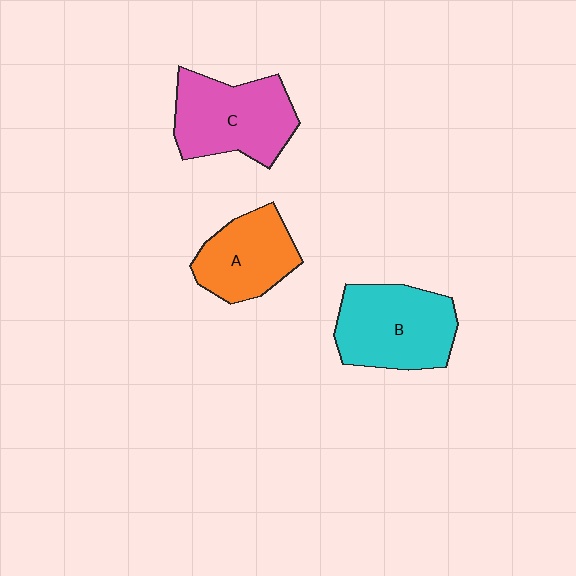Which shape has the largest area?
Shape B (cyan).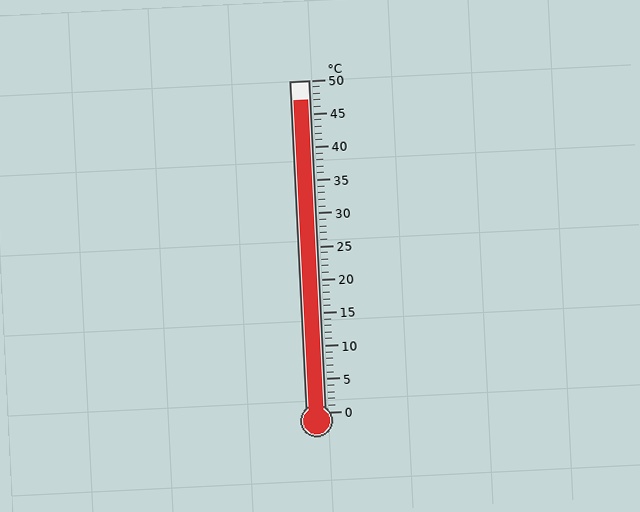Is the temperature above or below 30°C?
The temperature is above 30°C.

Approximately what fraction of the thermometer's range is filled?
The thermometer is filled to approximately 95% of its range.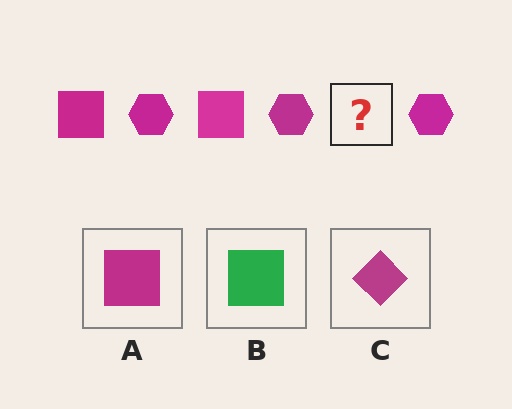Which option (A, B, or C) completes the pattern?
A.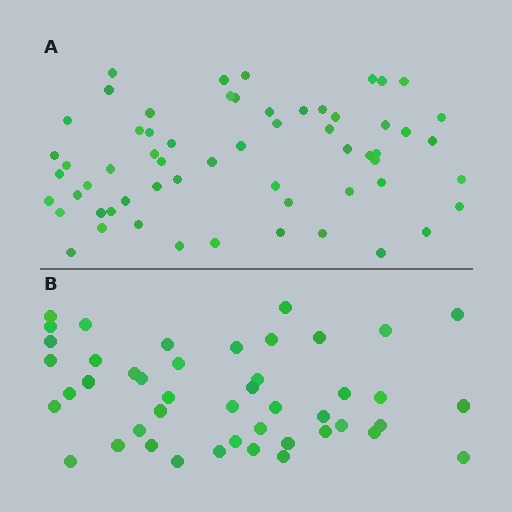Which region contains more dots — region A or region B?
Region A (the top region) has more dots.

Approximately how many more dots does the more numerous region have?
Region A has approximately 15 more dots than region B.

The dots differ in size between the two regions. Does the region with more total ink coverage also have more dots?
No. Region B has more total ink coverage because its dots are larger, but region A actually contains more individual dots. Total area can be misleading — the number of items is what matters here.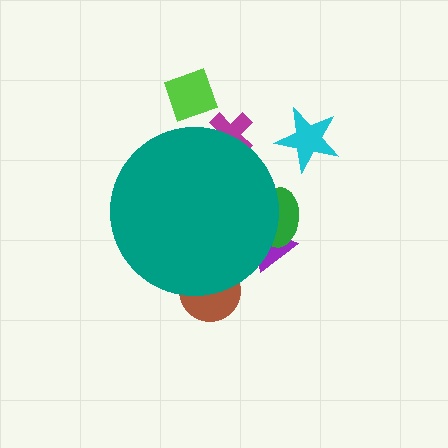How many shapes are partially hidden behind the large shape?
4 shapes are partially hidden.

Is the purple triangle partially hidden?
Yes, the purple triangle is partially hidden behind the teal circle.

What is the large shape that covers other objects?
A teal circle.